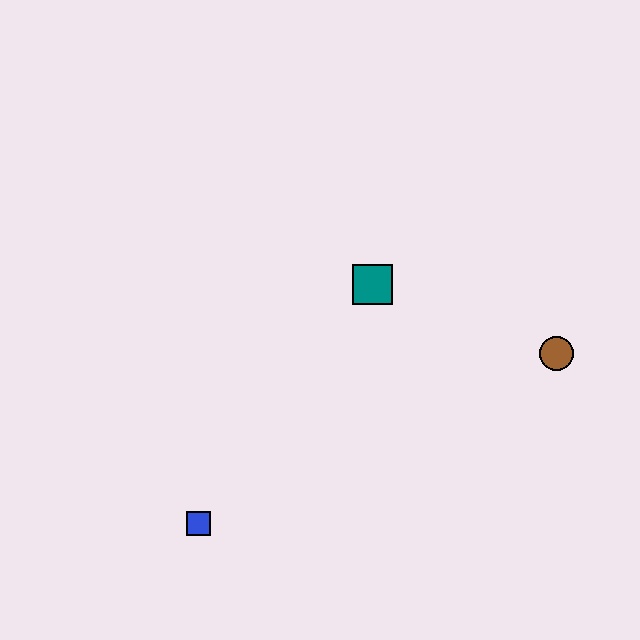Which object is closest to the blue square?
The teal square is closest to the blue square.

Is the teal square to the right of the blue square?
Yes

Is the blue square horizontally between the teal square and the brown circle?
No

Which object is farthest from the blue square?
The brown circle is farthest from the blue square.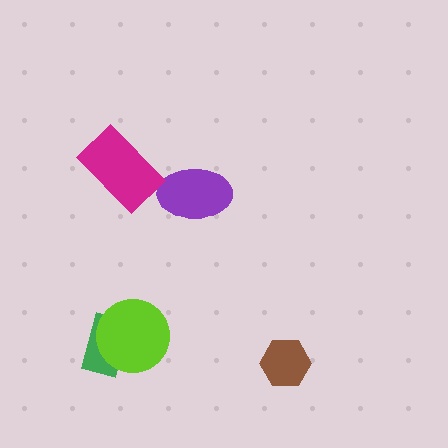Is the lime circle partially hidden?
No, no other shape covers it.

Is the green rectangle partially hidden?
Yes, it is partially covered by another shape.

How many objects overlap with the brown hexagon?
0 objects overlap with the brown hexagon.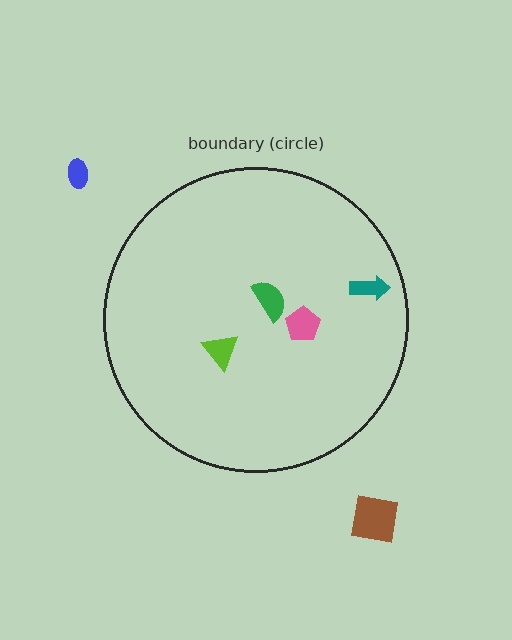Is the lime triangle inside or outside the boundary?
Inside.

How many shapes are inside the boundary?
4 inside, 2 outside.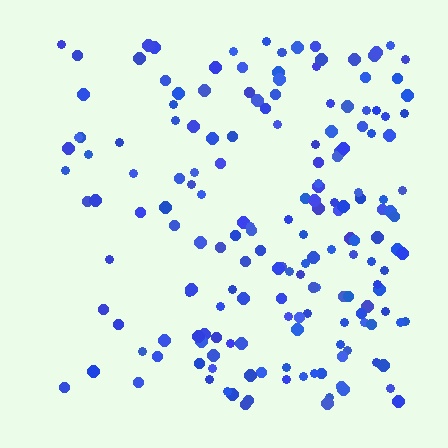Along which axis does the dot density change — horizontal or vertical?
Horizontal.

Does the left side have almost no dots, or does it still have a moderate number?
Still a moderate number, just noticeably fewer than the right.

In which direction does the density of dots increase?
From left to right, with the right side densest.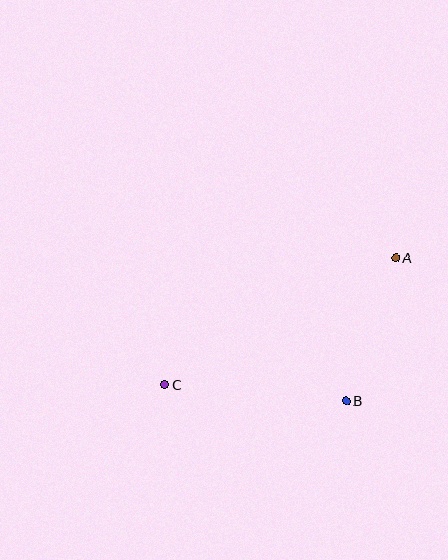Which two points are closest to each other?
Points A and B are closest to each other.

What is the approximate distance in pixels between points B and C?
The distance between B and C is approximately 182 pixels.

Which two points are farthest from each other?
Points A and C are farthest from each other.